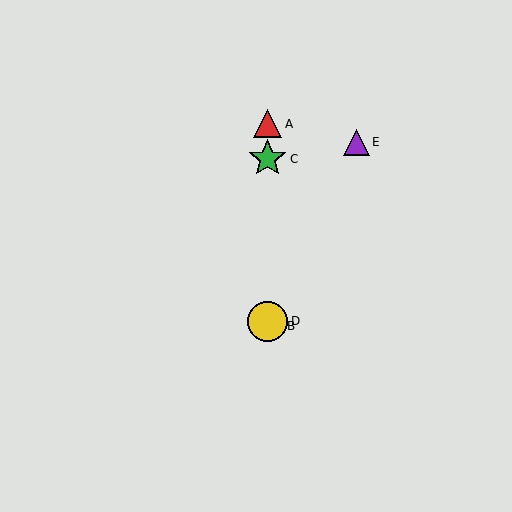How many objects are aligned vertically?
4 objects (A, B, C, D) are aligned vertically.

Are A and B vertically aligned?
Yes, both are at x≈268.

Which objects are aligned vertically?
Objects A, B, C, D are aligned vertically.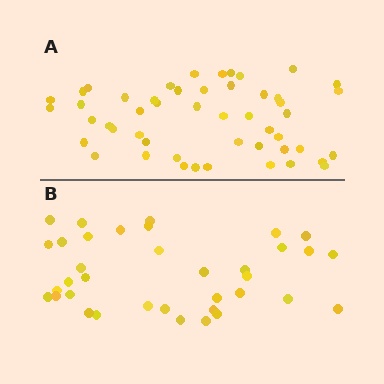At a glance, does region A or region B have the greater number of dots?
Region A (the top region) has more dots.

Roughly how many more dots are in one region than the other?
Region A has approximately 15 more dots than region B.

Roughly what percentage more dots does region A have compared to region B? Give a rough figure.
About 40% more.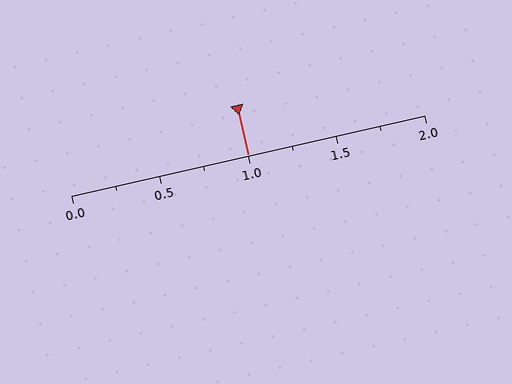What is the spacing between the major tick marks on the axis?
The major ticks are spaced 0.5 apart.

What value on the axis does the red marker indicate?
The marker indicates approximately 1.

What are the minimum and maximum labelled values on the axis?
The axis runs from 0.0 to 2.0.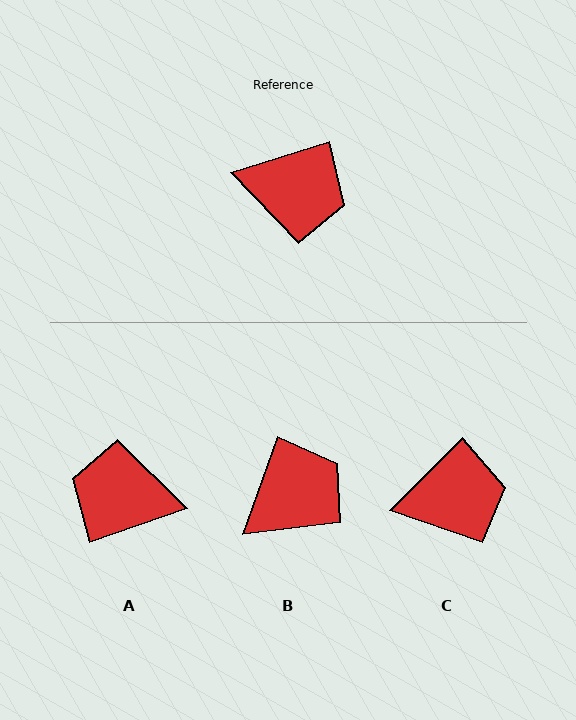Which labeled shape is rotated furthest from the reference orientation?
A, about 178 degrees away.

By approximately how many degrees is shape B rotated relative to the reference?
Approximately 53 degrees counter-clockwise.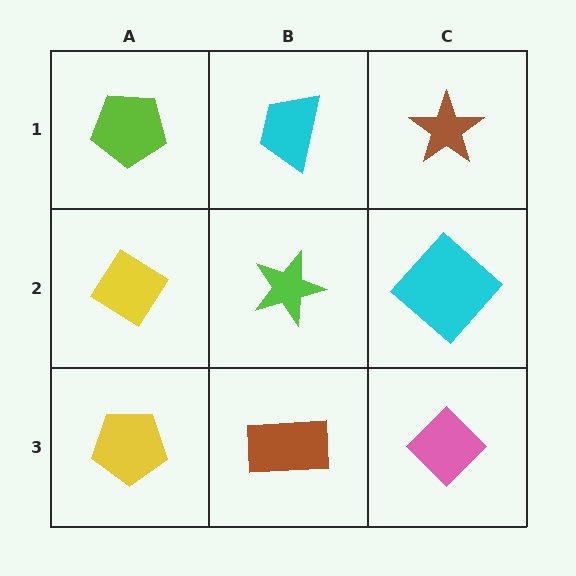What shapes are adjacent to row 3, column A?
A yellow diamond (row 2, column A), a brown rectangle (row 3, column B).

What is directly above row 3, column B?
A lime star.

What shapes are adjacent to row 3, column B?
A lime star (row 2, column B), a yellow pentagon (row 3, column A), a pink diamond (row 3, column C).